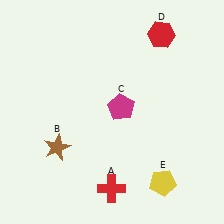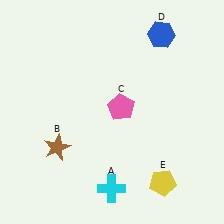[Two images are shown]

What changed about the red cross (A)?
In Image 1, A is red. In Image 2, it changed to cyan.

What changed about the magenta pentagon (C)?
In Image 1, C is magenta. In Image 2, it changed to pink.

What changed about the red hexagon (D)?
In Image 1, D is red. In Image 2, it changed to blue.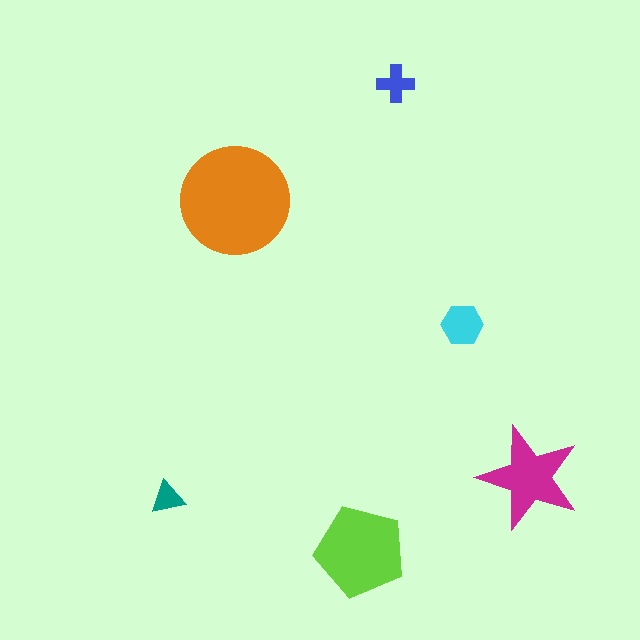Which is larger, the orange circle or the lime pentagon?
The orange circle.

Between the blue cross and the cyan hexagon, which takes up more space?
The cyan hexagon.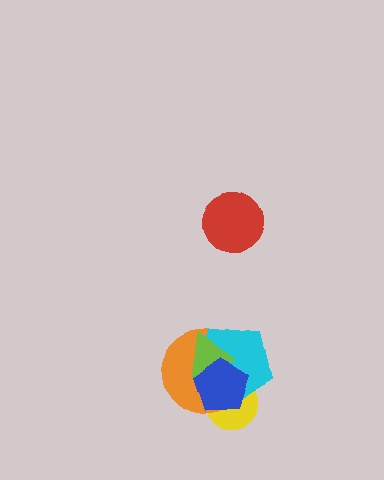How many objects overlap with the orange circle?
4 objects overlap with the orange circle.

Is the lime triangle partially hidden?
Yes, it is partially covered by another shape.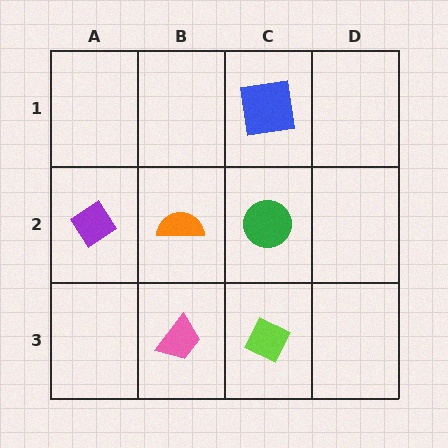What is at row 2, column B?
An orange semicircle.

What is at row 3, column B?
A pink trapezoid.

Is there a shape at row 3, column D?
No, that cell is empty.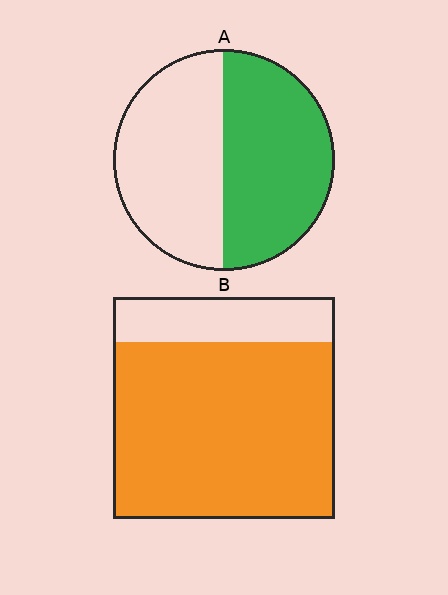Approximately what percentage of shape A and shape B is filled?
A is approximately 50% and B is approximately 80%.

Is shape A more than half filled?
Roughly half.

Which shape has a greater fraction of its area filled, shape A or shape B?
Shape B.